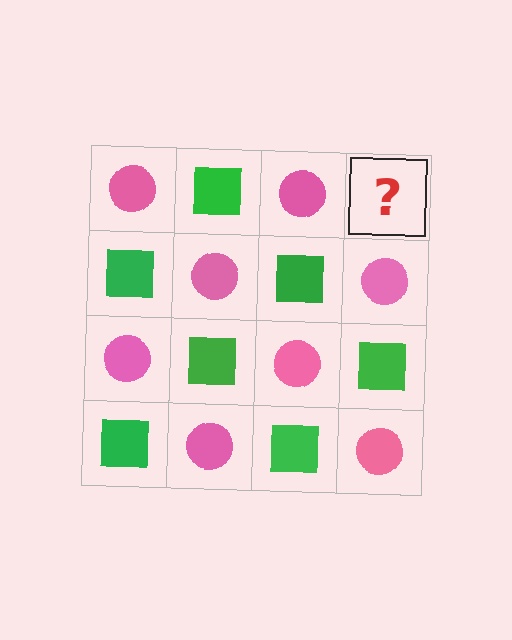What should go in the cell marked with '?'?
The missing cell should contain a green square.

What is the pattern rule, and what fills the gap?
The rule is that it alternates pink circle and green square in a checkerboard pattern. The gap should be filled with a green square.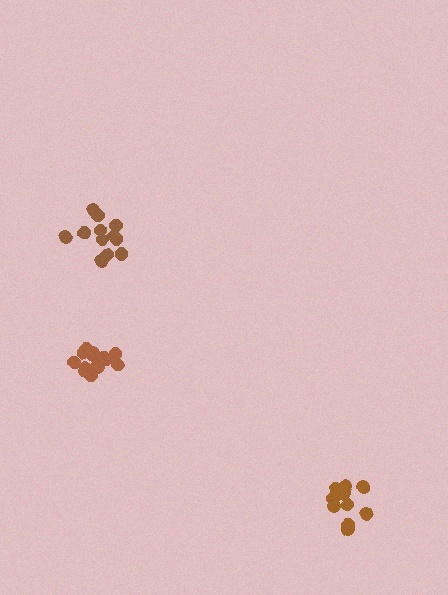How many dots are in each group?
Group 1: 12 dots, Group 2: 11 dots, Group 3: 14 dots (37 total).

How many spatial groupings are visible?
There are 3 spatial groupings.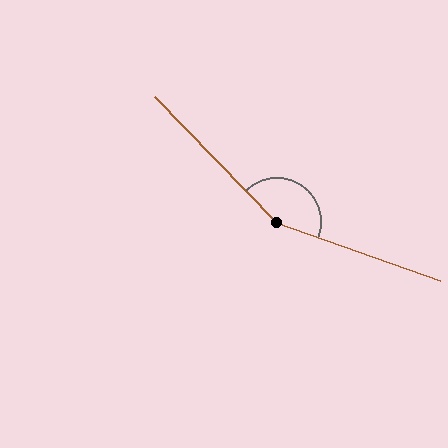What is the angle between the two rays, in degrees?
Approximately 154 degrees.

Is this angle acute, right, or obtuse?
It is obtuse.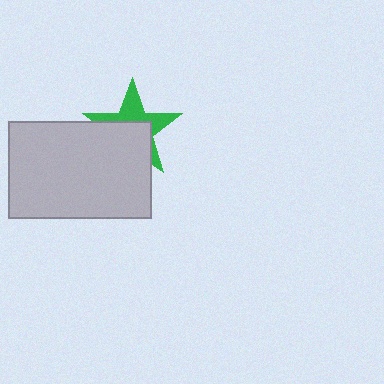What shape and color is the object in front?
The object in front is a light gray rectangle.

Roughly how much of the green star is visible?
About half of it is visible (roughly 47%).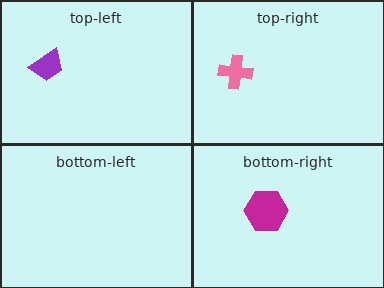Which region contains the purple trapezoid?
The top-left region.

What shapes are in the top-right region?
The pink cross.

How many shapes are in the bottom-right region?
1.